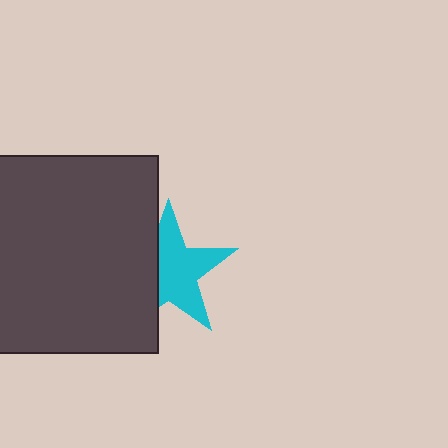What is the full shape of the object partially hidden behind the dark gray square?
The partially hidden object is a cyan star.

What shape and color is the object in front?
The object in front is a dark gray square.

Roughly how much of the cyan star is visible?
About half of it is visible (roughly 63%).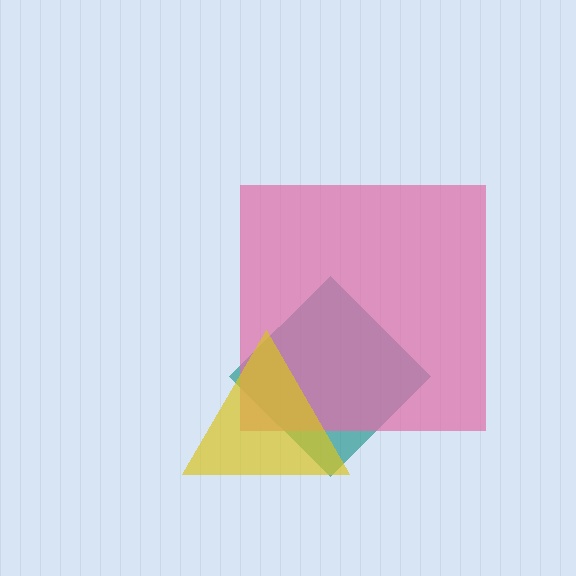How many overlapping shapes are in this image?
There are 3 overlapping shapes in the image.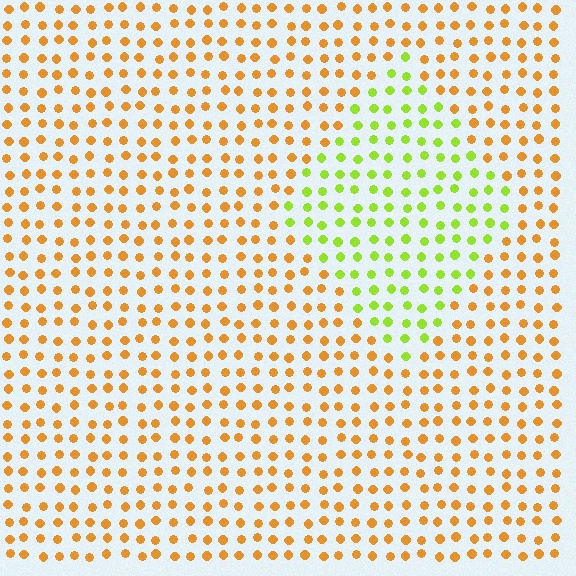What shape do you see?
I see a diamond.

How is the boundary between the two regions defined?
The boundary is defined purely by a slight shift in hue (about 54 degrees). Spacing, size, and orientation are identical on both sides.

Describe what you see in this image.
The image is filled with small orange elements in a uniform arrangement. A diamond-shaped region is visible where the elements are tinted to a slightly different hue, forming a subtle color boundary.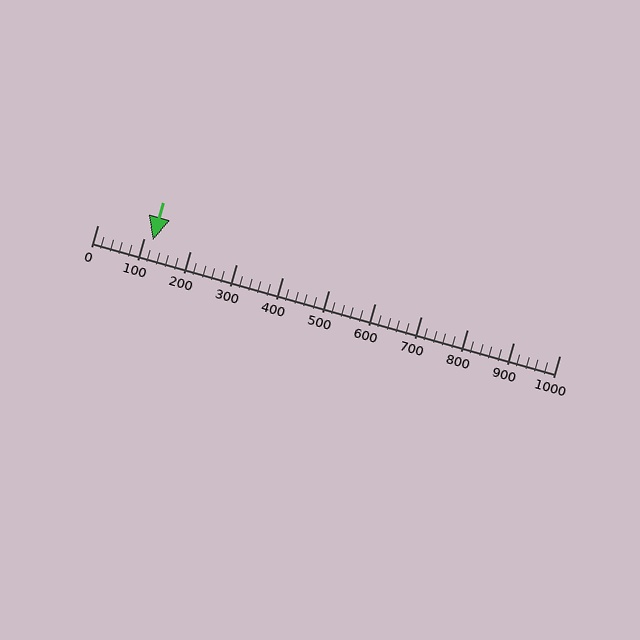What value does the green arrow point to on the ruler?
The green arrow points to approximately 120.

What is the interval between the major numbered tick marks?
The major tick marks are spaced 100 units apart.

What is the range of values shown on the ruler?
The ruler shows values from 0 to 1000.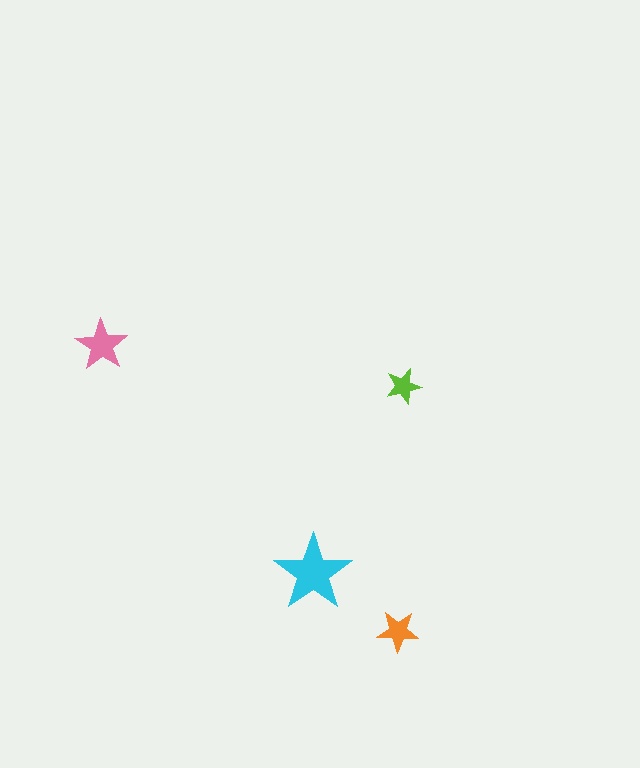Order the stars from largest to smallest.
the cyan one, the pink one, the orange one, the lime one.